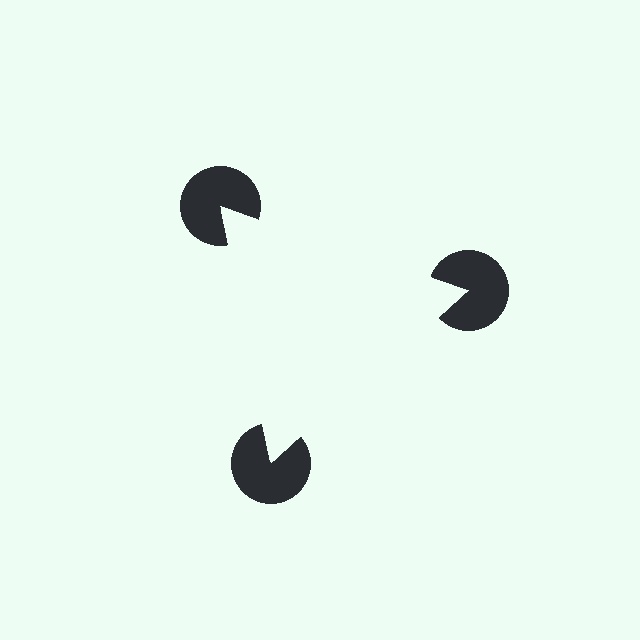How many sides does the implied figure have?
3 sides.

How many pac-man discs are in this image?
There are 3 — one at each vertex of the illusory triangle.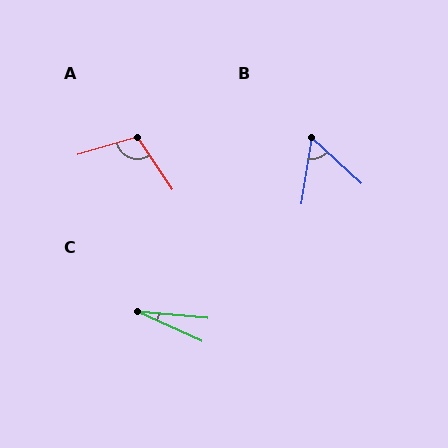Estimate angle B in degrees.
Approximately 57 degrees.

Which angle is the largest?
A, at approximately 108 degrees.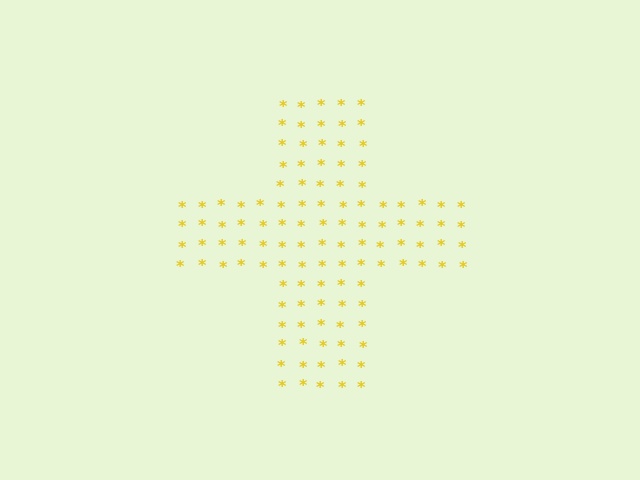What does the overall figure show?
The overall figure shows a cross.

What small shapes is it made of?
It is made of small asterisks.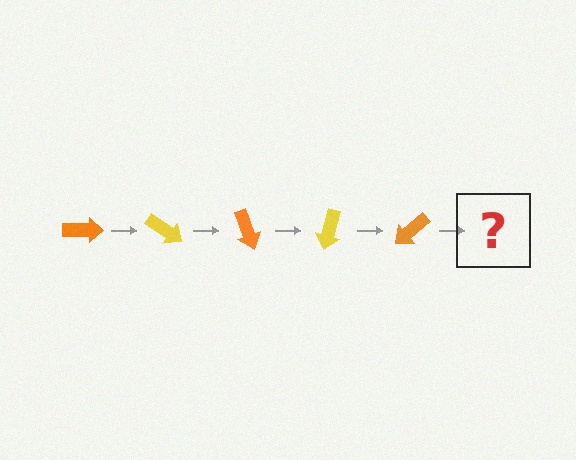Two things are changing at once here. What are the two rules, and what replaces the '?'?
The two rules are that it rotates 35 degrees each step and the color cycles through orange and yellow. The '?' should be a yellow arrow, rotated 175 degrees from the start.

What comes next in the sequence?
The next element should be a yellow arrow, rotated 175 degrees from the start.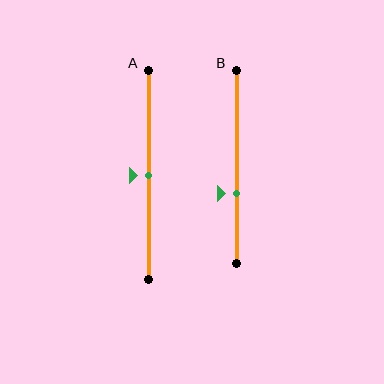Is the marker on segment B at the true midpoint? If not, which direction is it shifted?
No, the marker on segment B is shifted downward by about 14% of the segment length.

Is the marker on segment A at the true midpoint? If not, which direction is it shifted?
Yes, the marker on segment A is at the true midpoint.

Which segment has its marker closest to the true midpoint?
Segment A has its marker closest to the true midpoint.